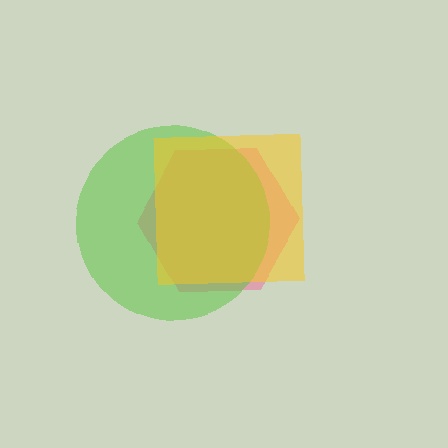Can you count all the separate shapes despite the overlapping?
Yes, there are 3 separate shapes.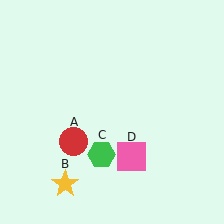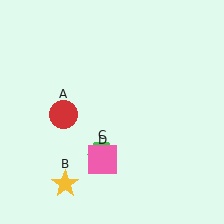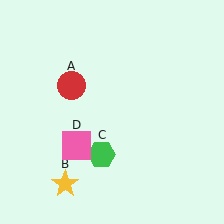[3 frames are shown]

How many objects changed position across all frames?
2 objects changed position: red circle (object A), pink square (object D).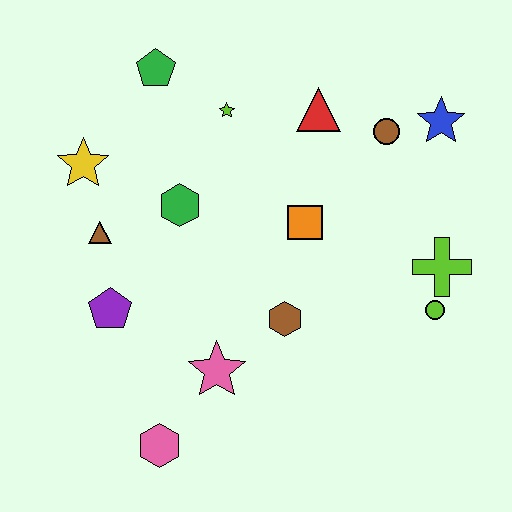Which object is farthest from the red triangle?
The pink hexagon is farthest from the red triangle.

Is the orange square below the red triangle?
Yes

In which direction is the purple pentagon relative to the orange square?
The purple pentagon is to the left of the orange square.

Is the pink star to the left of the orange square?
Yes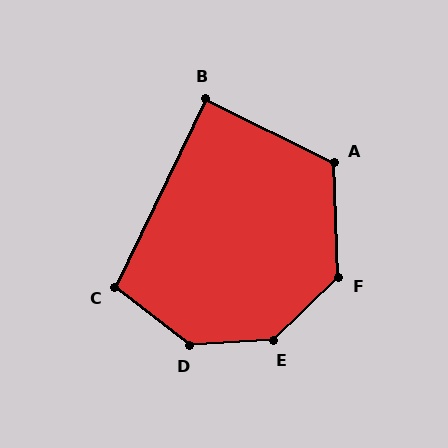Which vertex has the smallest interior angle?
B, at approximately 89 degrees.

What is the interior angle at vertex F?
Approximately 132 degrees (obtuse).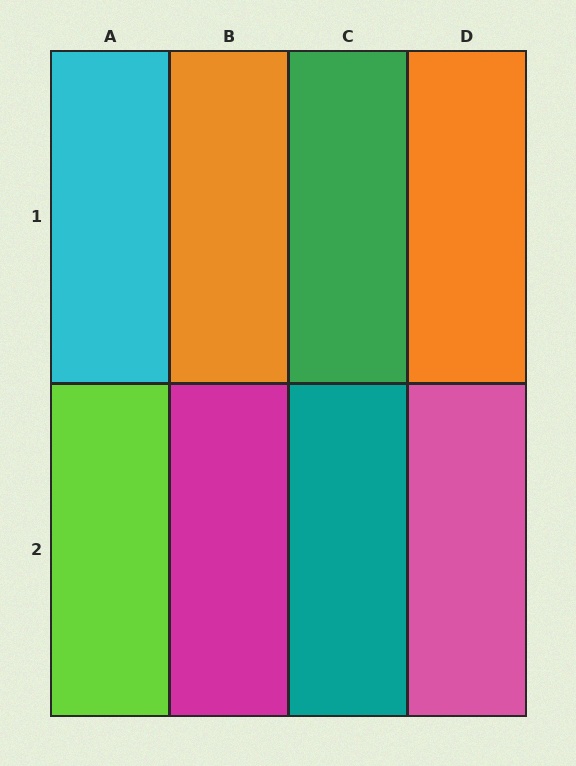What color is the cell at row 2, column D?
Pink.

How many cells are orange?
2 cells are orange.